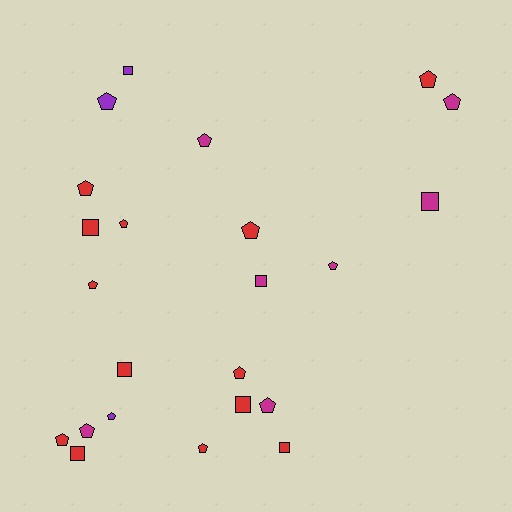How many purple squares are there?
There is 1 purple square.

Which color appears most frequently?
Red, with 13 objects.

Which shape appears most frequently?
Pentagon, with 15 objects.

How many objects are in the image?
There are 23 objects.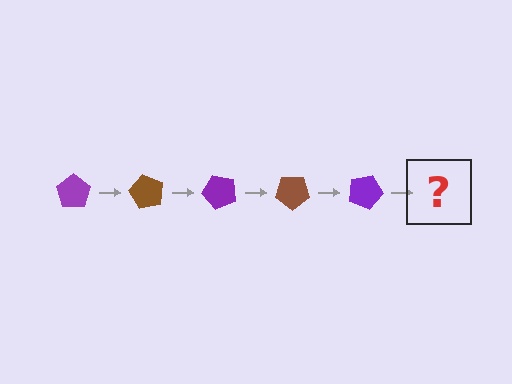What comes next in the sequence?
The next element should be a brown pentagon, rotated 300 degrees from the start.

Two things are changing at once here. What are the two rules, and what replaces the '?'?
The two rules are that it rotates 60 degrees each step and the color cycles through purple and brown. The '?' should be a brown pentagon, rotated 300 degrees from the start.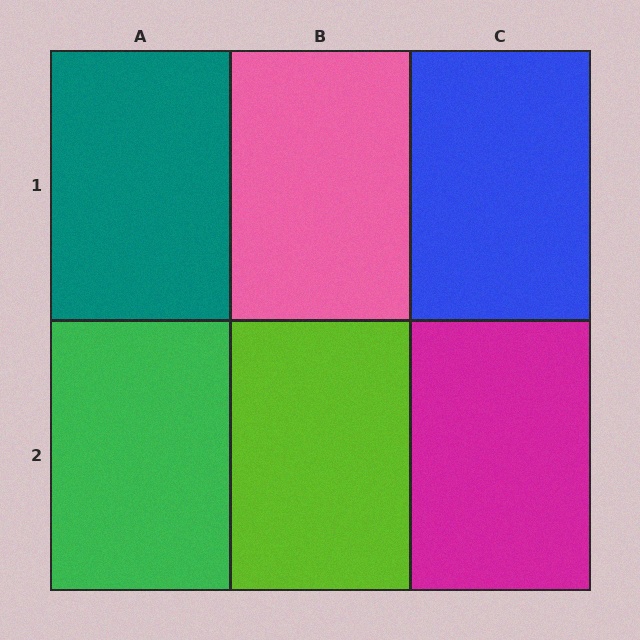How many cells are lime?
1 cell is lime.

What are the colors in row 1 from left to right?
Teal, pink, blue.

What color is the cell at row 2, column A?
Green.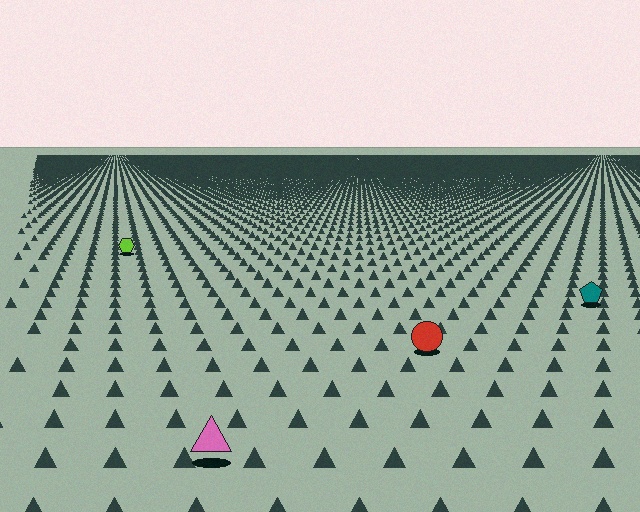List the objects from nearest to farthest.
From nearest to farthest: the pink triangle, the red circle, the teal pentagon, the lime hexagon.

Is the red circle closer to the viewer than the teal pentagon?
Yes. The red circle is closer — you can tell from the texture gradient: the ground texture is coarser near it.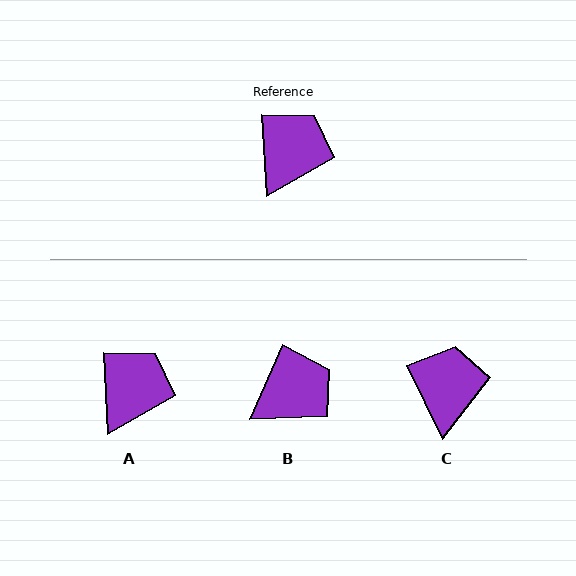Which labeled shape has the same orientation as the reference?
A.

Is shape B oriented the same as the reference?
No, it is off by about 27 degrees.